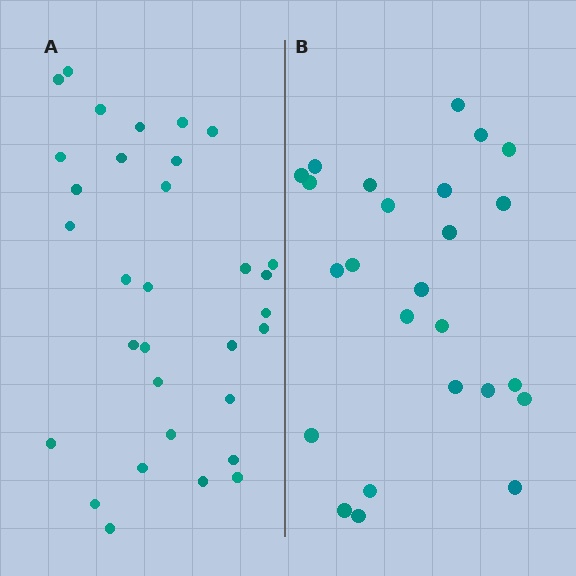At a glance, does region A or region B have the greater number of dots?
Region A (the left region) has more dots.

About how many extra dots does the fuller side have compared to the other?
Region A has roughly 8 or so more dots than region B.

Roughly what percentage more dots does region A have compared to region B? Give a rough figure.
About 30% more.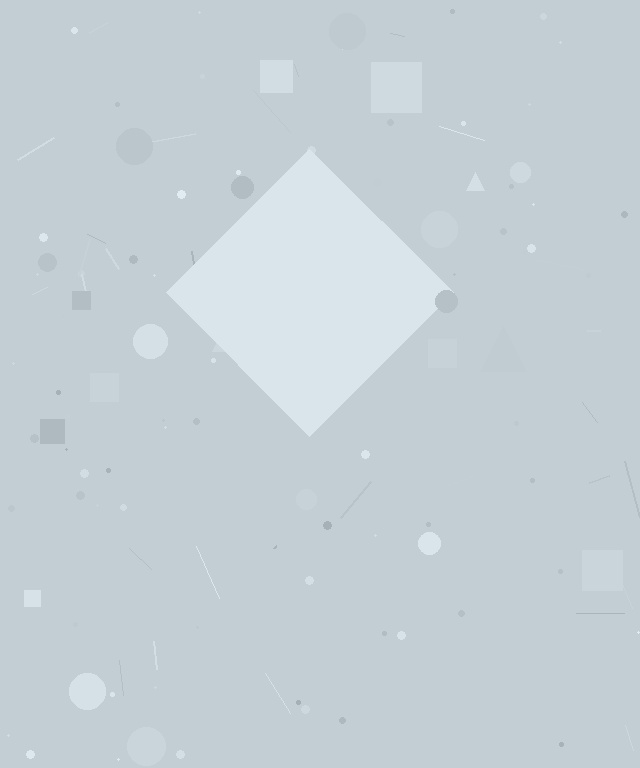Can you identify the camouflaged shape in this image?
The camouflaged shape is a diamond.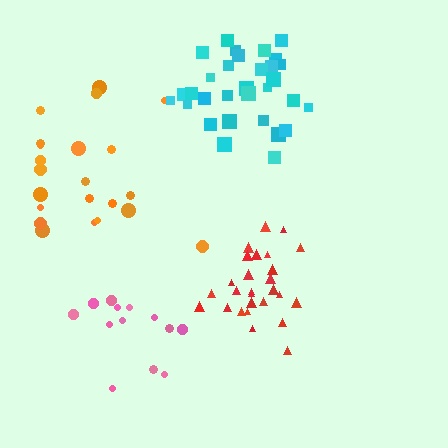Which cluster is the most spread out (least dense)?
Orange.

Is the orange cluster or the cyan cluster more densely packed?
Cyan.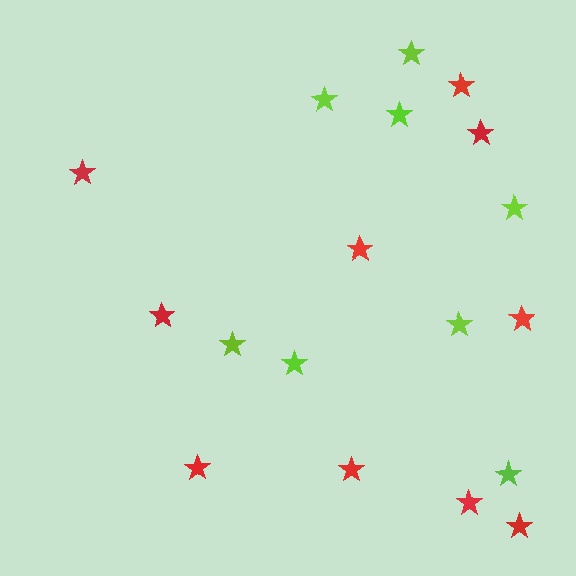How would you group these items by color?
There are 2 groups: one group of lime stars (8) and one group of red stars (10).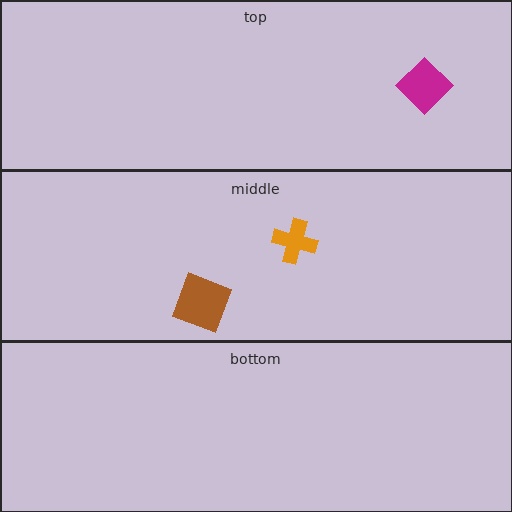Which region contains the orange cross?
The middle region.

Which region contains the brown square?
The middle region.